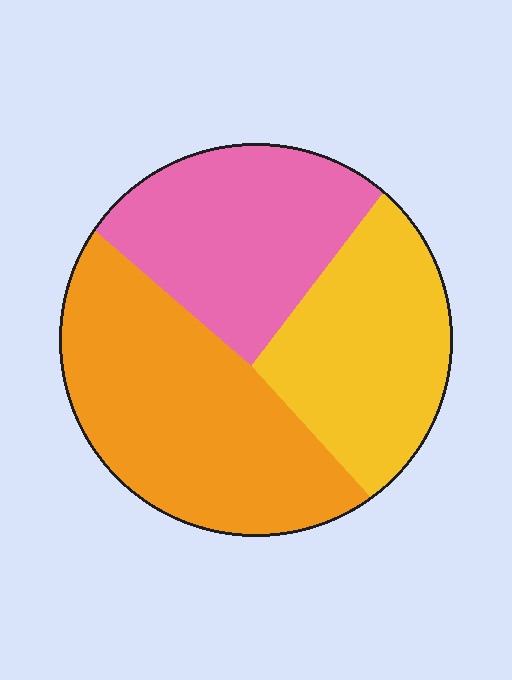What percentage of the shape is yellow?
Yellow covers 29% of the shape.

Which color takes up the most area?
Orange, at roughly 40%.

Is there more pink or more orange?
Orange.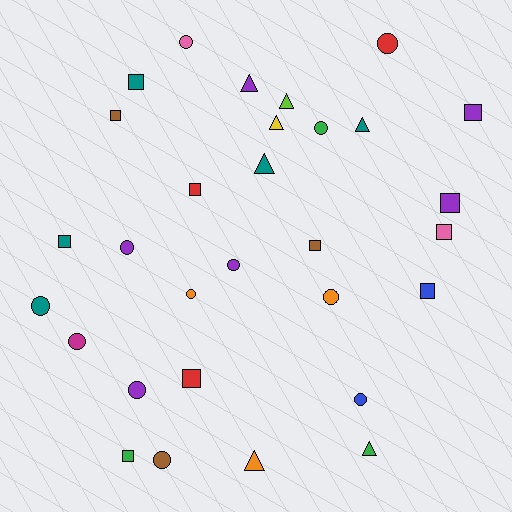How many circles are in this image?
There are 12 circles.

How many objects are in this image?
There are 30 objects.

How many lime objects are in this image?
There is 1 lime object.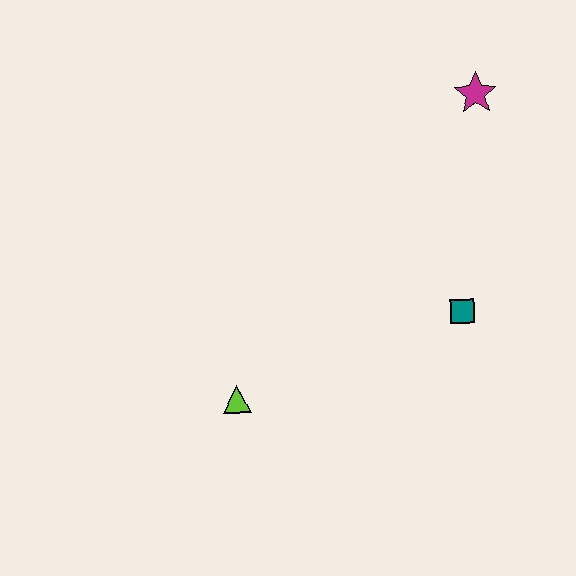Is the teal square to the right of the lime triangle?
Yes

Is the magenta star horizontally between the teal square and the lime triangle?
No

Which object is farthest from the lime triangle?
The magenta star is farthest from the lime triangle.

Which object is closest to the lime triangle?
The teal square is closest to the lime triangle.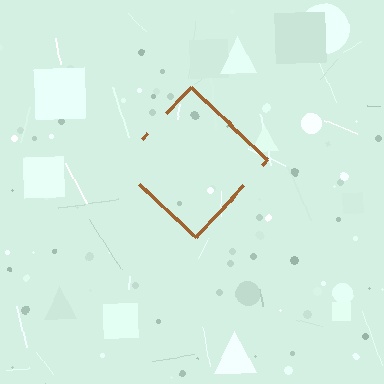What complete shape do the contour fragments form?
The contour fragments form a diamond.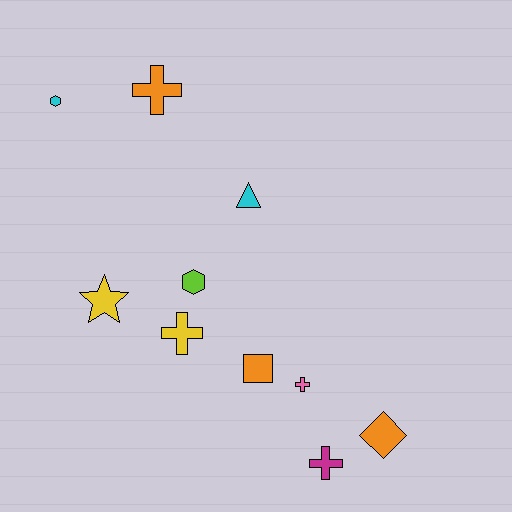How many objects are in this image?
There are 10 objects.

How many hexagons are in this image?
There are 2 hexagons.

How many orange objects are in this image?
There are 3 orange objects.